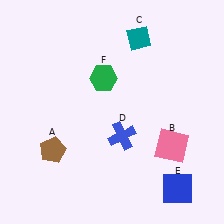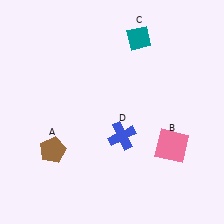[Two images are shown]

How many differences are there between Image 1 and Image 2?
There are 2 differences between the two images.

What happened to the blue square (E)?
The blue square (E) was removed in Image 2. It was in the bottom-right area of Image 1.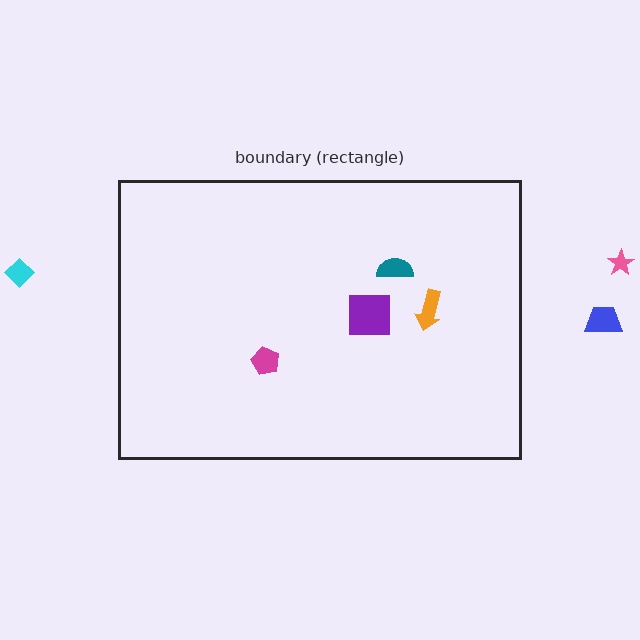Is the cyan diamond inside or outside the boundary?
Outside.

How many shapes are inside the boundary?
4 inside, 3 outside.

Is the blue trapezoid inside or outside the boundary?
Outside.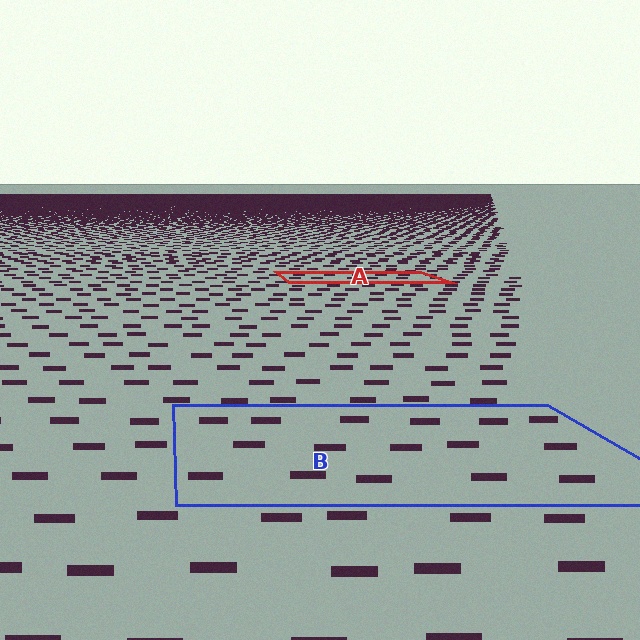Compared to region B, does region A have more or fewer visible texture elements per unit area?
Region A has more texture elements per unit area — they are packed more densely because it is farther away.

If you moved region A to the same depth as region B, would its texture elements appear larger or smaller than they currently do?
They would appear larger. At a closer depth, the same texture elements are projected at a bigger on-screen size.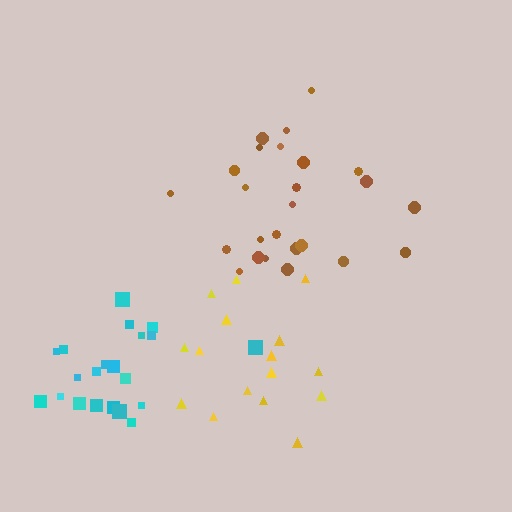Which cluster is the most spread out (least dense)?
Brown.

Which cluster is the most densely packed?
Cyan.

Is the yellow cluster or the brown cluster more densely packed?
Yellow.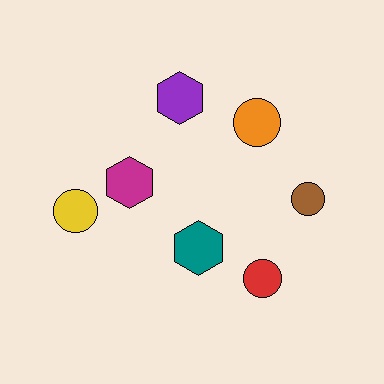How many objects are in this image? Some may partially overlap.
There are 7 objects.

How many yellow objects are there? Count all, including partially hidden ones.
There is 1 yellow object.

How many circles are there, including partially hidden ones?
There are 4 circles.